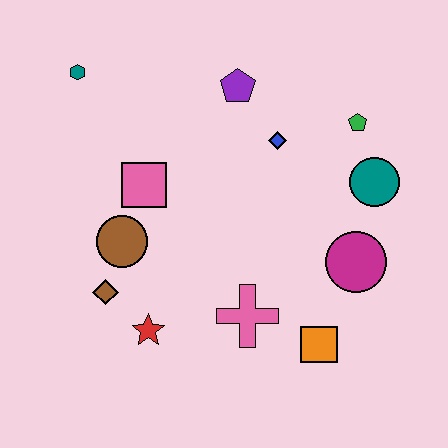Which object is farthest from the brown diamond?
The green pentagon is farthest from the brown diamond.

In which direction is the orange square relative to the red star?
The orange square is to the right of the red star.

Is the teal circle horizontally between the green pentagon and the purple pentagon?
No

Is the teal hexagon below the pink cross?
No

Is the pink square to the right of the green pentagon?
No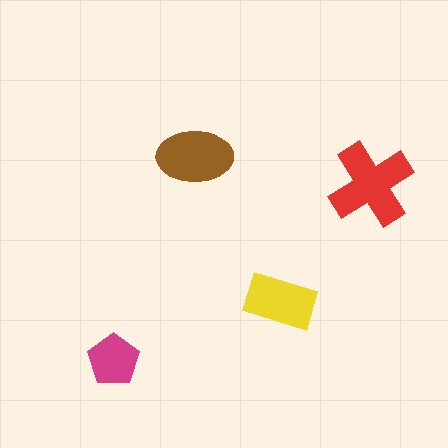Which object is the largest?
The red cross.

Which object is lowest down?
The magenta pentagon is bottommost.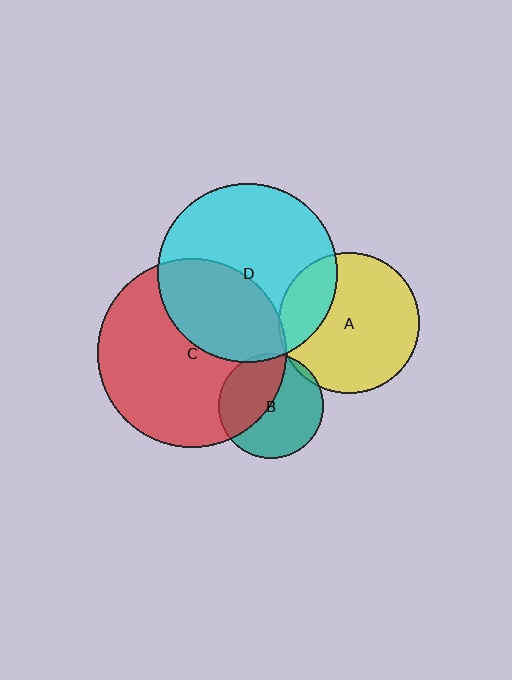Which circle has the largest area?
Circle C (red).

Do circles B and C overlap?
Yes.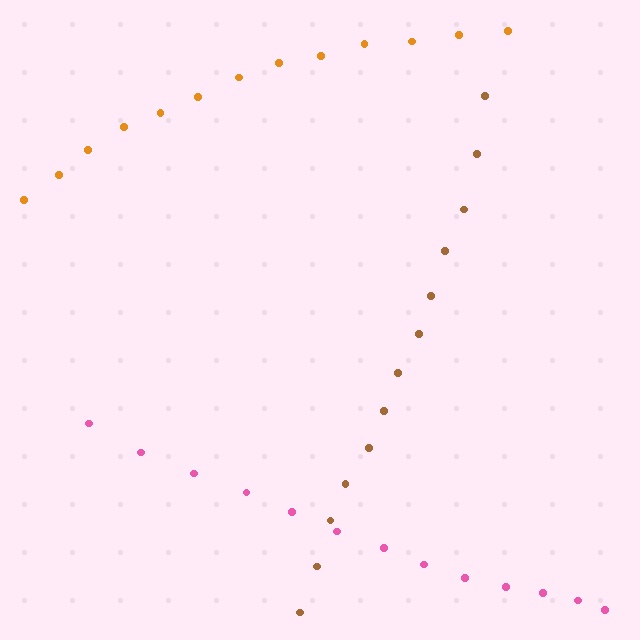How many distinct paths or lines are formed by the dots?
There are 3 distinct paths.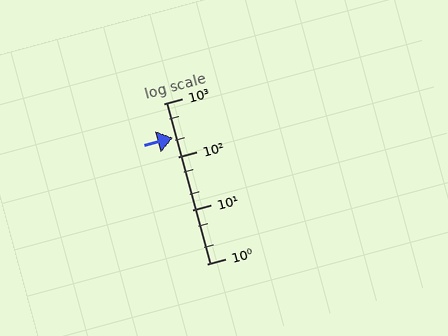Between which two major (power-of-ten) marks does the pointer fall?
The pointer is between 100 and 1000.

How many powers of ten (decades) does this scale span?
The scale spans 3 decades, from 1 to 1000.